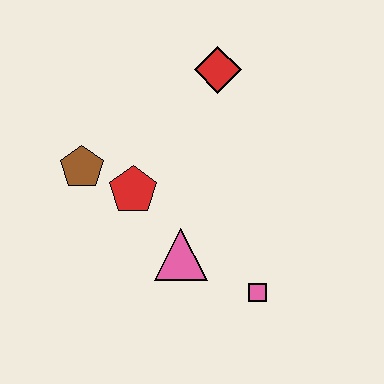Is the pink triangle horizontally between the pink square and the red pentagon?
Yes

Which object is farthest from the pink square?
The red diamond is farthest from the pink square.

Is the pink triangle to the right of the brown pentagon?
Yes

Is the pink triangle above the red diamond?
No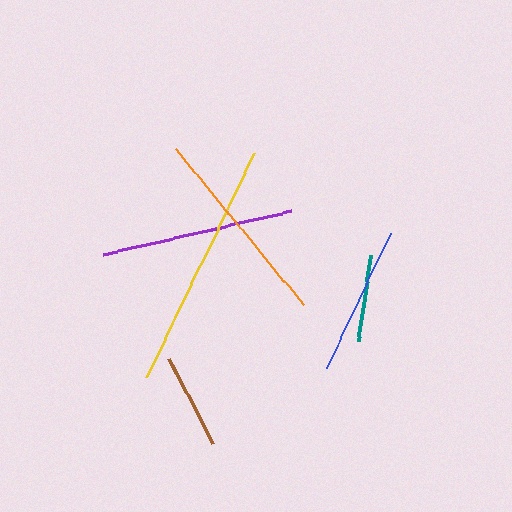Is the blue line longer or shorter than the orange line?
The orange line is longer than the blue line.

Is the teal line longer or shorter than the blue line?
The blue line is longer than the teal line.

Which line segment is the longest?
The yellow line is the longest at approximately 249 pixels.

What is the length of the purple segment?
The purple segment is approximately 193 pixels long.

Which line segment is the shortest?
The teal line is the shortest at approximately 87 pixels.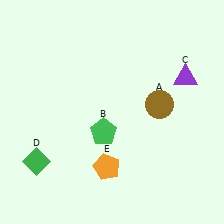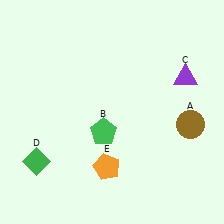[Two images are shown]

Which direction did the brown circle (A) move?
The brown circle (A) moved right.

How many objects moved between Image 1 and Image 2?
1 object moved between the two images.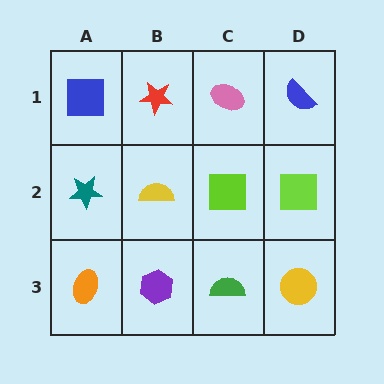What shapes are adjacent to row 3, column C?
A lime square (row 2, column C), a purple hexagon (row 3, column B), a yellow circle (row 3, column D).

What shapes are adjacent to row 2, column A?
A blue square (row 1, column A), an orange ellipse (row 3, column A), a yellow semicircle (row 2, column B).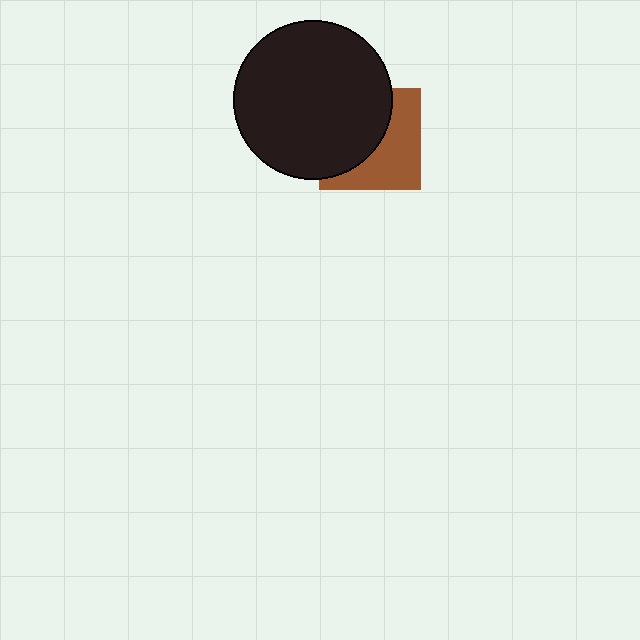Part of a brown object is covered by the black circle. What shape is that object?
It is a square.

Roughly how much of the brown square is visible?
About half of it is visible (roughly 48%).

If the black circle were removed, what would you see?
You would see the complete brown square.